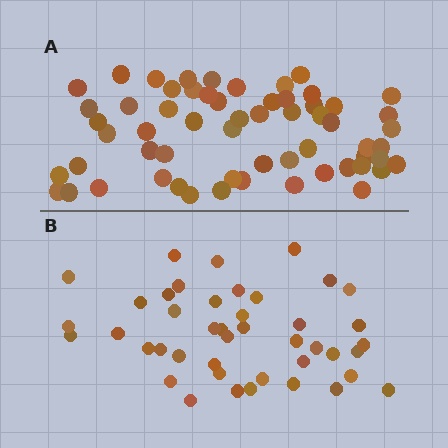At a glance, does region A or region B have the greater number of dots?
Region A (the top region) has more dots.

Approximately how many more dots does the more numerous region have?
Region A has approximately 15 more dots than region B.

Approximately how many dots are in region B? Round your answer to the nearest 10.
About 40 dots. (The exact count is 43, which rounds to 40.)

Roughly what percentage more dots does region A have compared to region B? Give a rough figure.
About 40% more.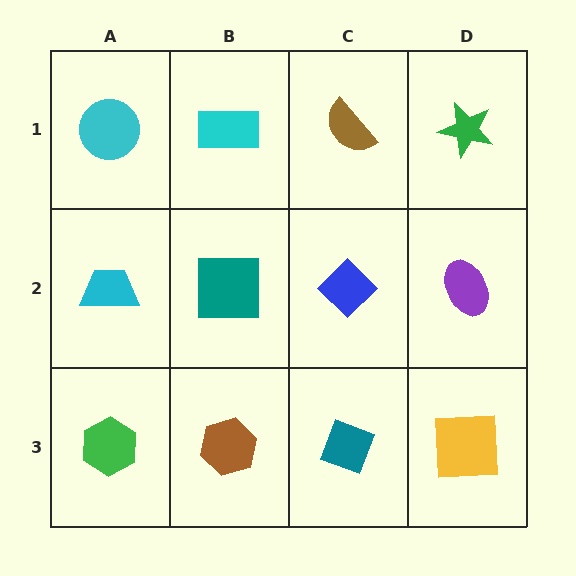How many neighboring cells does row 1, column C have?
3.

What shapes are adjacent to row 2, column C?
A brown semicircle (row 1, column C), a teal diamond (row 3, column C), a teal square (row 2, column B), a purple ellipse (row 2, column D).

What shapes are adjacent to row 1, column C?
A blue diamond (row 2, column C), a cyan rectangle (row 1, column B), a green star (row 1, column D).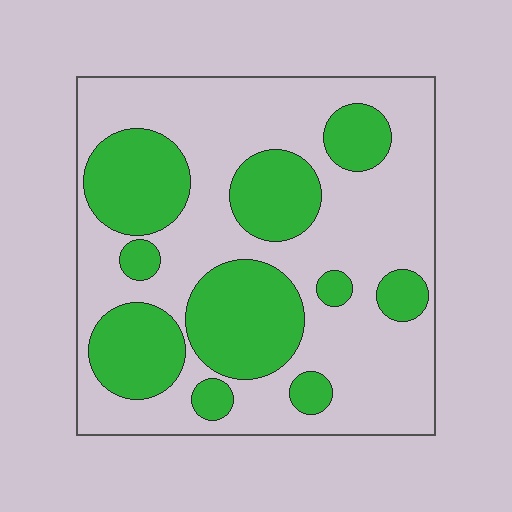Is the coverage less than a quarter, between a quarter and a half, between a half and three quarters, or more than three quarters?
Between a quarter and a half.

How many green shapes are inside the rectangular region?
10.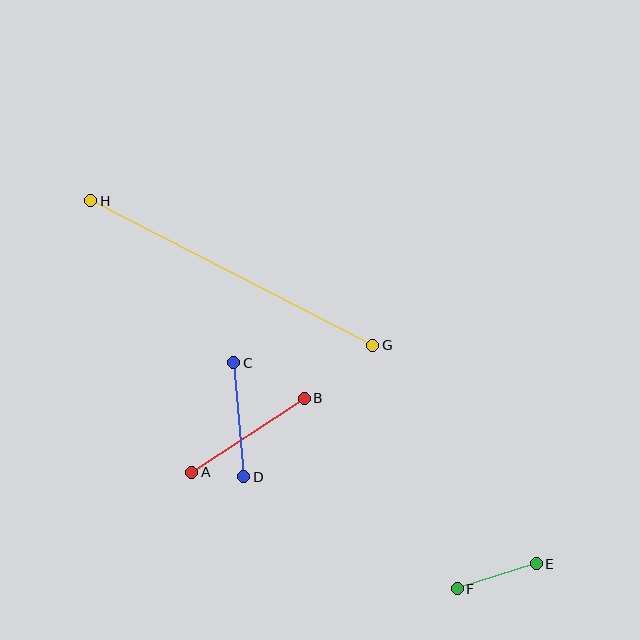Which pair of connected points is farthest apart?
Points G and H are farthest apart.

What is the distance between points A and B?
The distance is approximately 135 pixels.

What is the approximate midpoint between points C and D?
The midpoint is at approximately (239, 420) pixels.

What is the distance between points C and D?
The distance is approximately 115 pixels.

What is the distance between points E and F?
The distance is approximately 83 pixels.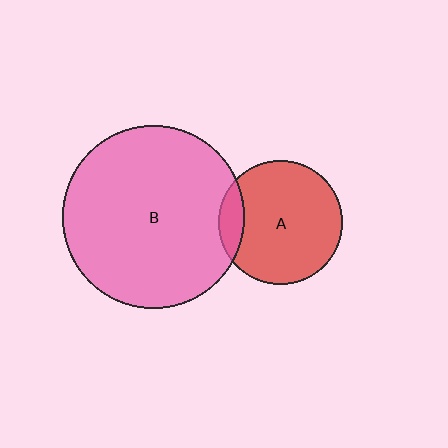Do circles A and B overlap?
Yes.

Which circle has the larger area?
Circle B (pink).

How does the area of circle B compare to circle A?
Approximately 2.2 times.